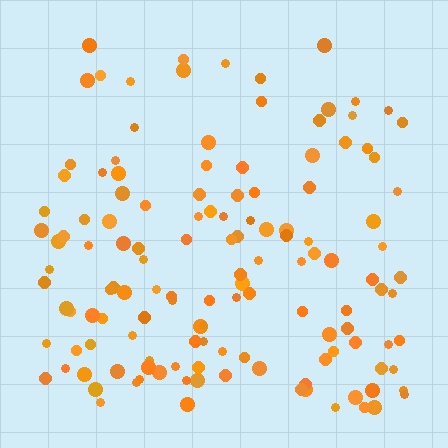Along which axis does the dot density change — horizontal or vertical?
Vertical.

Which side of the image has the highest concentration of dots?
The bottom.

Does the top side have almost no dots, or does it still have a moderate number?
Still a moderate number, just noticeably fewer than the bottom.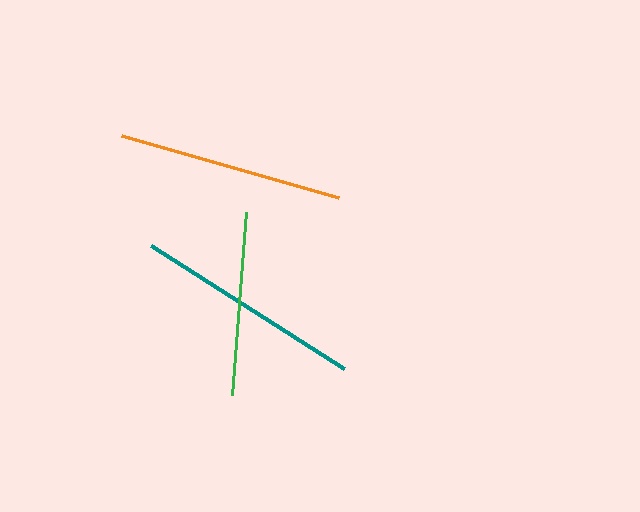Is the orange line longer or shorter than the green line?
The orange line is longer than the green line.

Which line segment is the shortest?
The green line is the shortest at approximately 183 pixels.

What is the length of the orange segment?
The orange segment is approximately 226 pixels long.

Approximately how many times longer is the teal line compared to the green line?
The teal line is approximately 1.3 times the length of the green line.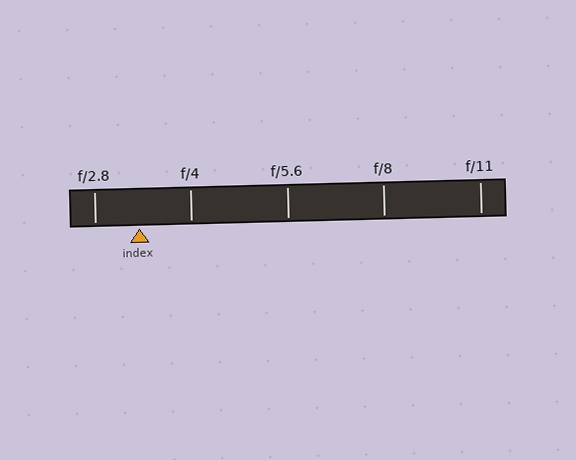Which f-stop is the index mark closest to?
The index mark is closest to f/2.8.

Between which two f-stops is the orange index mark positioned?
The index mark is between f/2.8 and f/4.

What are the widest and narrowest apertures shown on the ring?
The widest aperture shown is f/2.8 and the narrowest is f/11.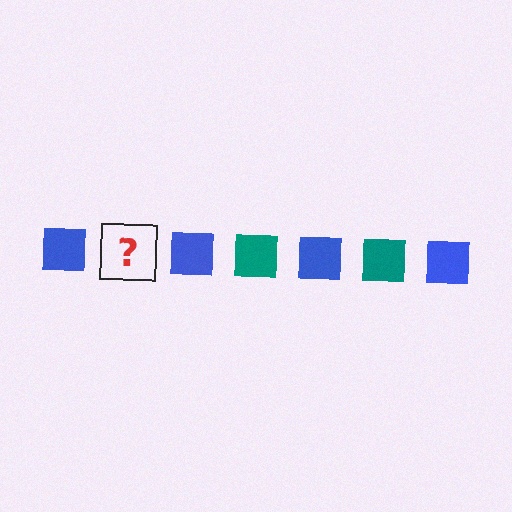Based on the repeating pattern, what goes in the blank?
The blank should be a teal square.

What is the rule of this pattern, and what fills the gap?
The rule is that the pattern cycles through blue, teal squares. The gap should be filled with a teal square.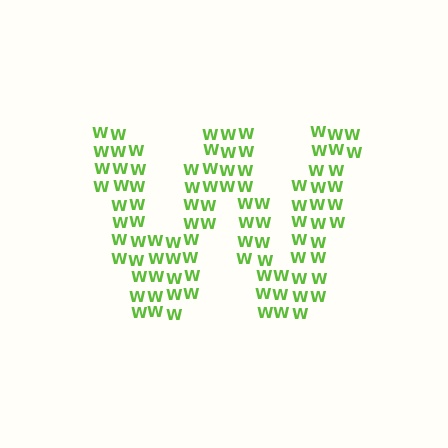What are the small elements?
The small elements are letter W's.